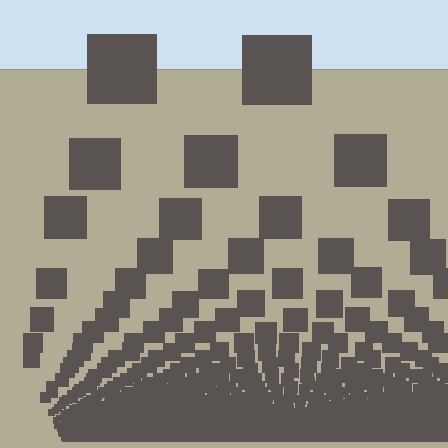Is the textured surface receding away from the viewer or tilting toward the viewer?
The surface appears to tilt toward the viewer. Texture elements get larger and sparser toward the top.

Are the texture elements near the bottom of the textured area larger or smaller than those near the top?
Smaller. The gradient is inverted — elements near the bottom are smaller and denser.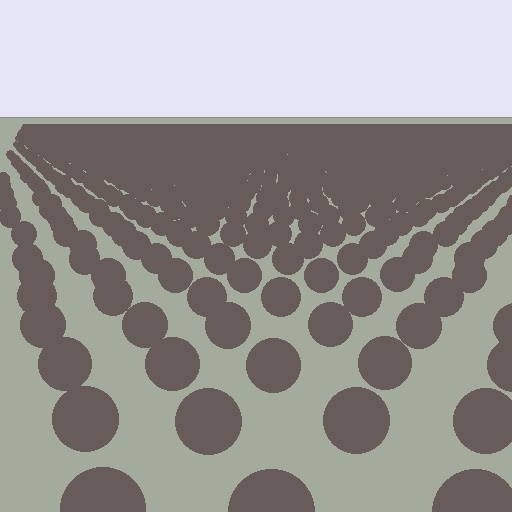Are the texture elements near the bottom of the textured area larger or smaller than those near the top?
Larger. Near the bottom, elements are closer to the viewer and appear at a bigger on-screen size.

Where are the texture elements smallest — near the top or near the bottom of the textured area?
Near the top.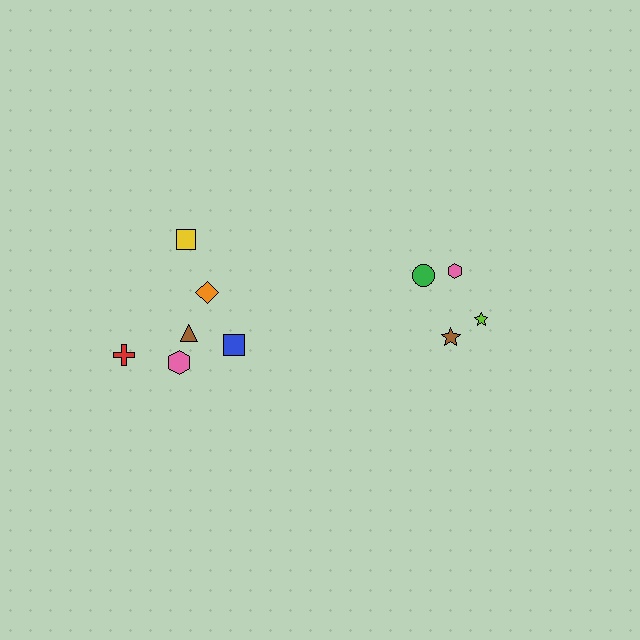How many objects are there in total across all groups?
There are 10 objects.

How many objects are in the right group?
There are 4 objects.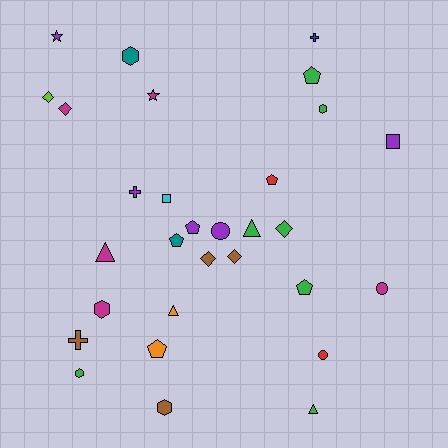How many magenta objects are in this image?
There are 5 magenta objects.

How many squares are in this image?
There are 2 squares.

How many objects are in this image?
There are 30 objects.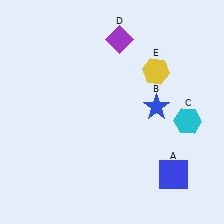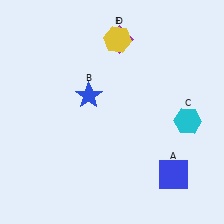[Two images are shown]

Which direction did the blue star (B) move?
The blue star (B) moved left.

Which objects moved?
The objects that moved are: the blue star (B), the yellow hexagon (E).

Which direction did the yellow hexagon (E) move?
The yellow hexagon (E) moved left.